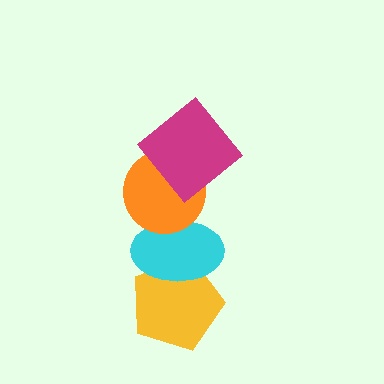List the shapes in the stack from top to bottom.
From top to bottom: the magenta diamond, the orange circle, the cyan ellipse, the yellow pentagon.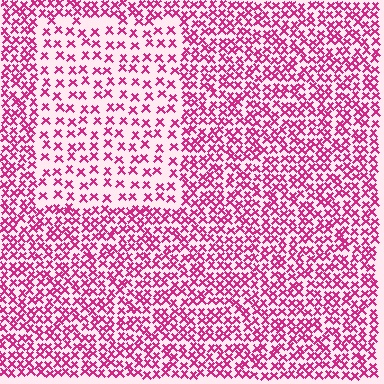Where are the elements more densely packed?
The elements are more densely packed outside the rectangle boundary.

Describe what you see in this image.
The image contains small magenta elements arranged at two different densities. A rectangle-shaped region is visible where the elements are less densely packed than the surrounding area.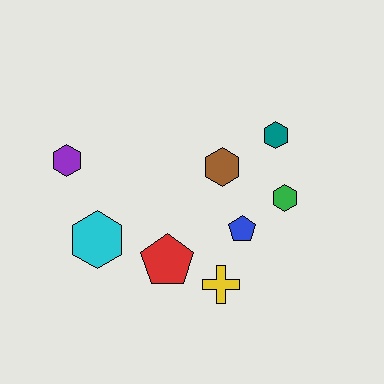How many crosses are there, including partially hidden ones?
There is 1 cross.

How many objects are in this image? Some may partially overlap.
There are 8 objects.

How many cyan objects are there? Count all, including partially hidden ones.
There is 1 cyan object.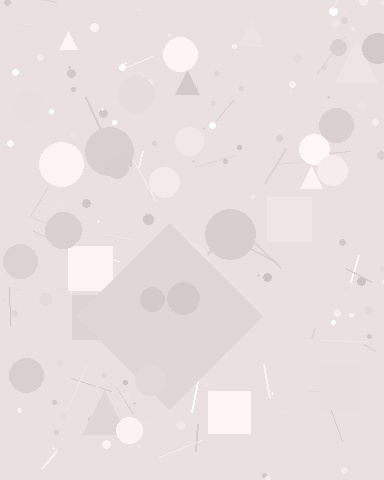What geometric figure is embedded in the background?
A diamond is embedded in the background.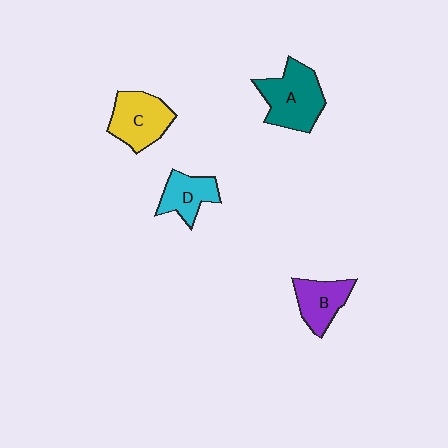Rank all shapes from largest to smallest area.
From largest to smallest: A (teal), C (yellow), B (purple), D (cyan).